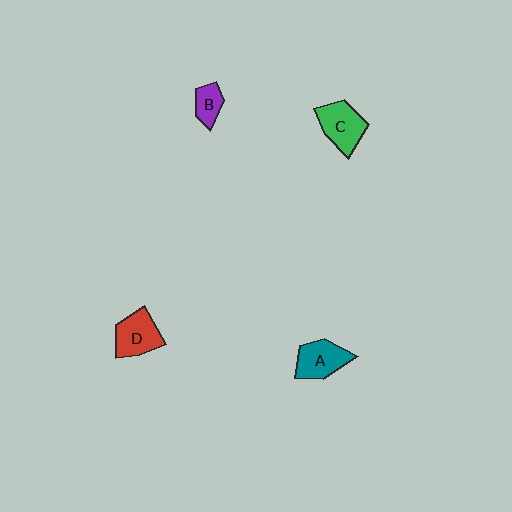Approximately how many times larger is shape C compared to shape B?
Approximately 1.9 times.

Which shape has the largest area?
Shape C (green).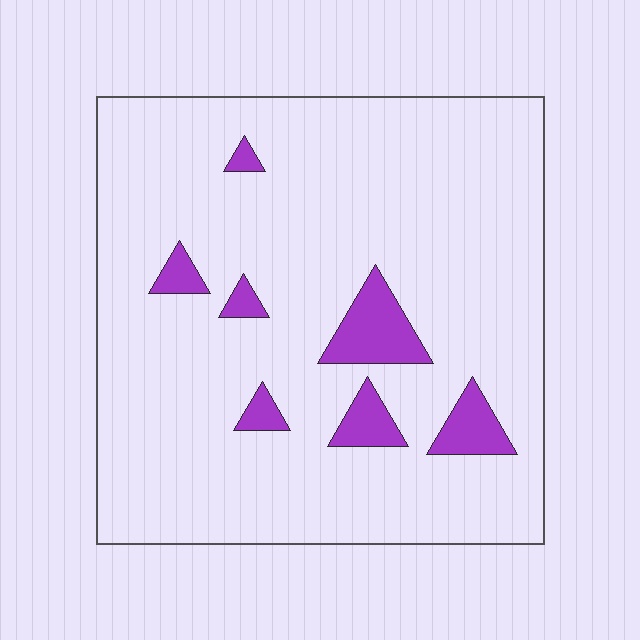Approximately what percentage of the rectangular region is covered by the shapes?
Approximately 10%.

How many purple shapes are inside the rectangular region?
7.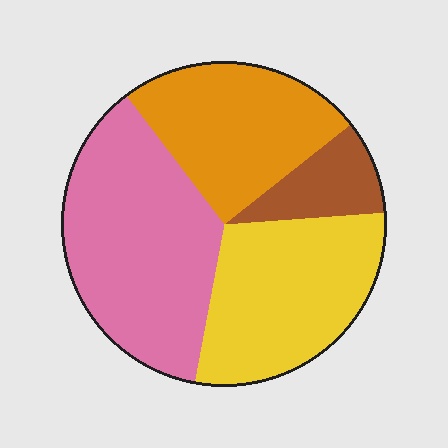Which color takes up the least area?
Brown, at roughly 10%.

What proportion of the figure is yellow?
Yellow takes up about one quarter (1/4) of the figure.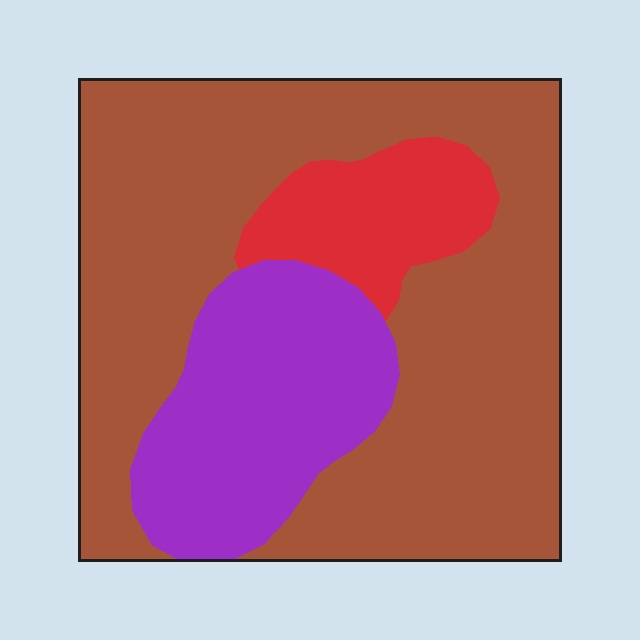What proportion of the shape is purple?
Purple takes up about one quarter (1/4) of the shape.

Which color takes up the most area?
Brown, at roughly 65%.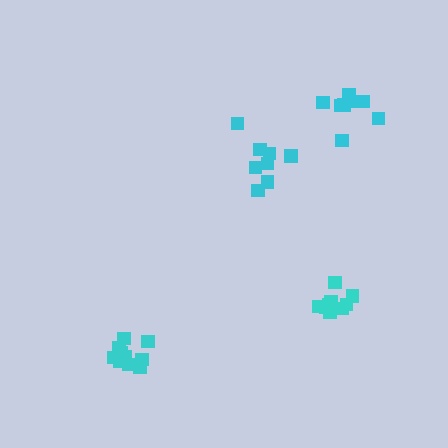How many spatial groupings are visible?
There are 4 spatial groupings.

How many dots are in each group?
Group 1: 8 dots, Group 2: 10 dots, Group 3: 9 dots, Group 4: 8 dots (35 total).